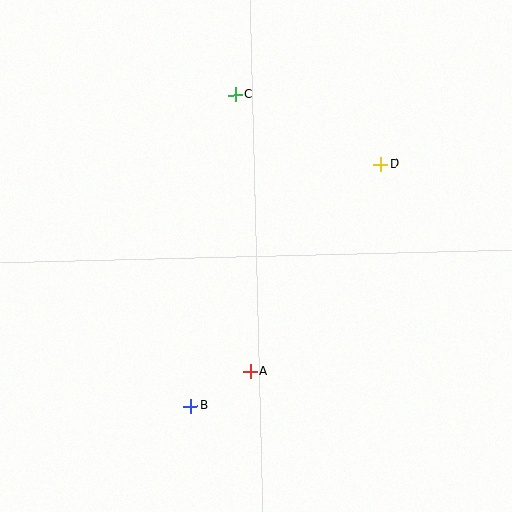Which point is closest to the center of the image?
Point A at (250, 372) is closest to the center.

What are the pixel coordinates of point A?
Point A is at (250, 372).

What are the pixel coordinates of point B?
Point B is at (190, 406).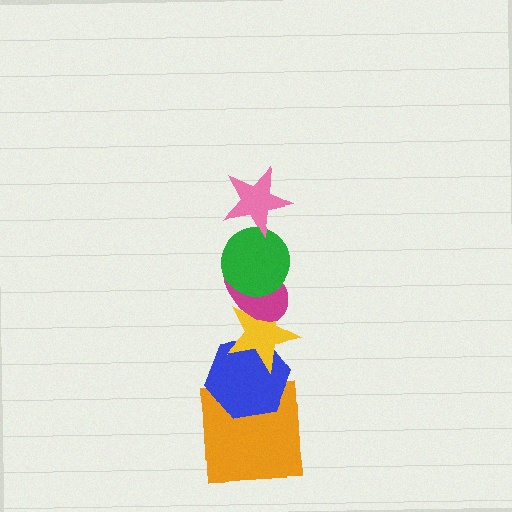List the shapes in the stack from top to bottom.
From top to bottom: the pink star, the green circle, the magenta ellipse, the yellow star, the blue hexagon, the orange square.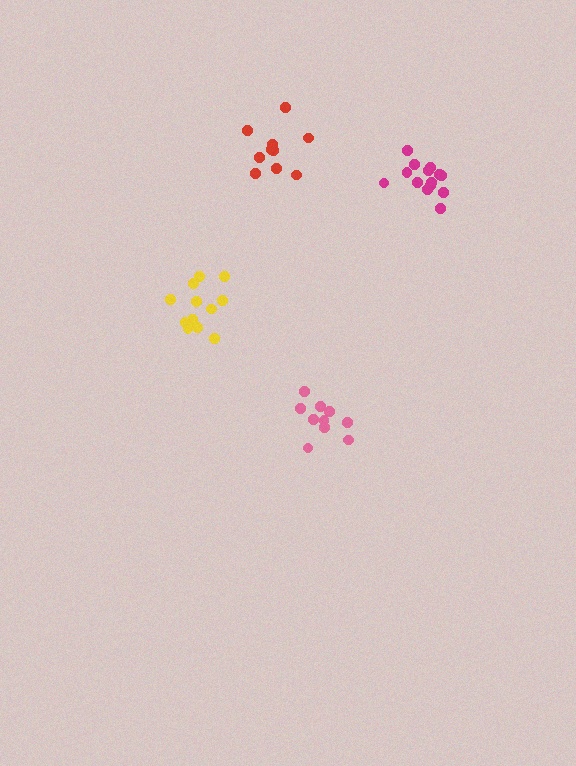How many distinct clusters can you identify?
There are 4 distinct clusters.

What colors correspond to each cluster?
The clusters are colored: pink, red, yellow, magenta.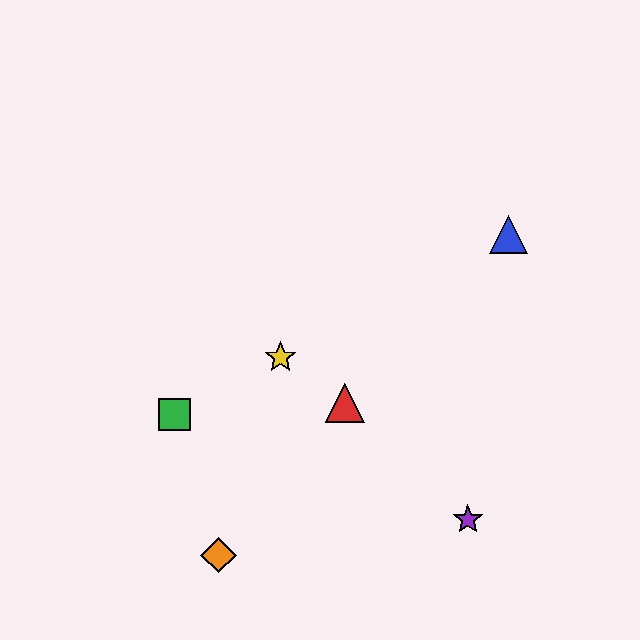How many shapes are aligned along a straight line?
3 shapes (the blue triangle, the green square, the yellow star) are aligned along a straight line.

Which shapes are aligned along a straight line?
The blue triangle, the green square, the yellow star are aligned along a straight line.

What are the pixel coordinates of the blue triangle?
The blue triangle is at (509, 234).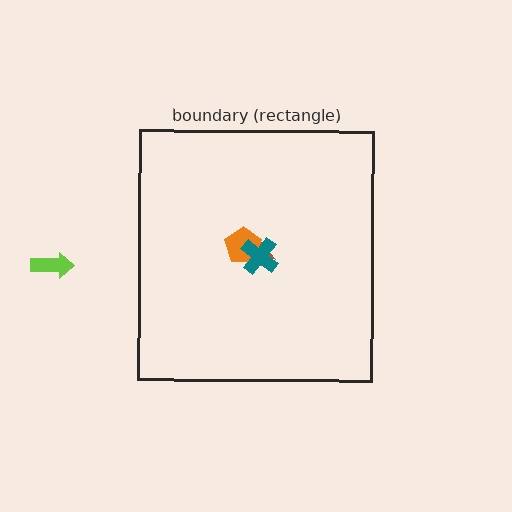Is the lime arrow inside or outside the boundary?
Outside.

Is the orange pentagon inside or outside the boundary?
Inside.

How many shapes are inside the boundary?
3 inside, 1 outside.